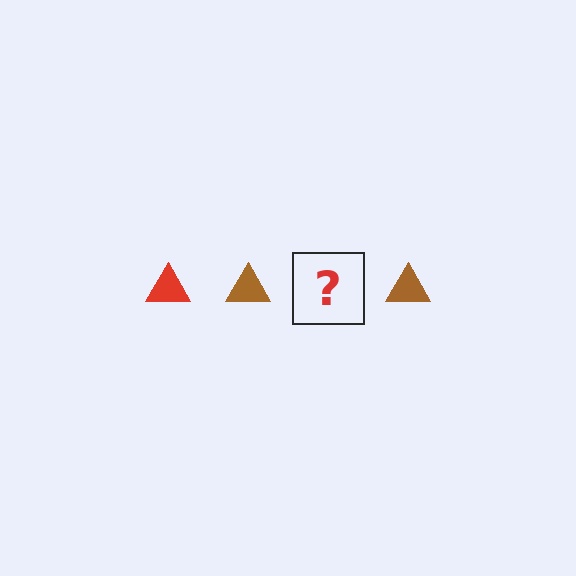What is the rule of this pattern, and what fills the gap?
The rule is that the pattern cycles through red, brown triangles. The gap should be filled with a red triangle.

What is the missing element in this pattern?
The missing element is a red triangle.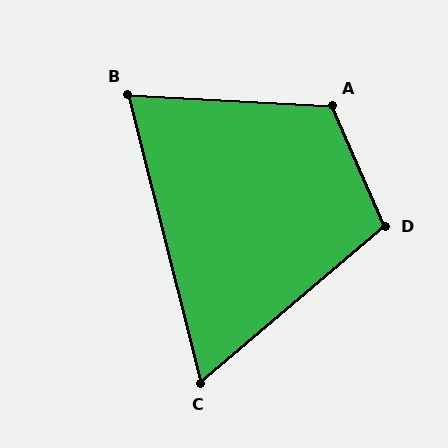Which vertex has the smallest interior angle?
C, at approximately 64 degrees.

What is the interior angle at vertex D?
Approximately 107 degrees (obtuse).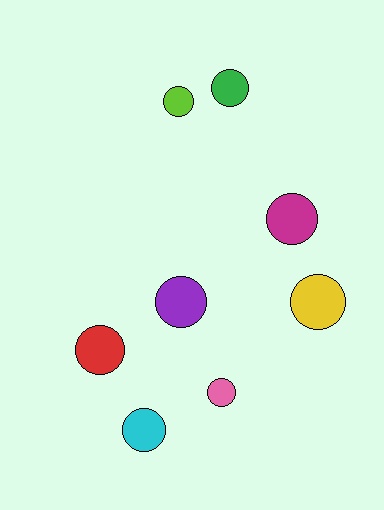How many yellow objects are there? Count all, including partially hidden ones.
There is 1 yellow object.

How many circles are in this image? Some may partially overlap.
There are 8 circles.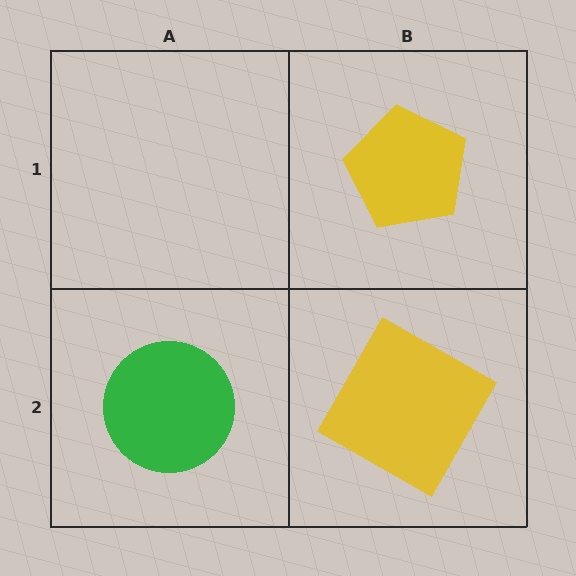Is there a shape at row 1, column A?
No, that cell is empty.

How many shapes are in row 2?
2 shapes.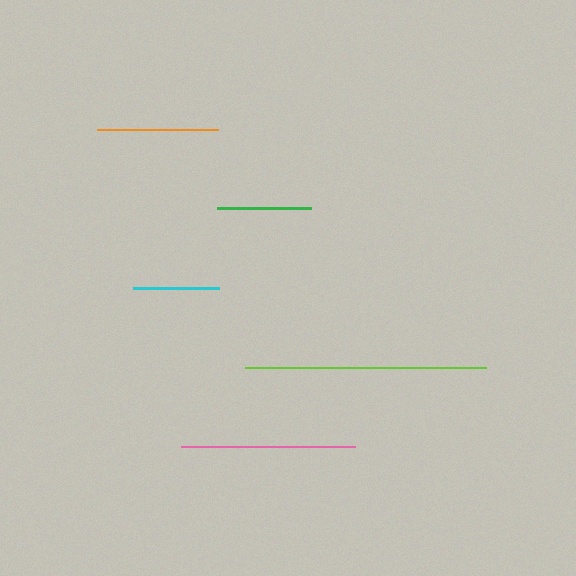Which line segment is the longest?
The lime line is the longest at approximately 240 pixels.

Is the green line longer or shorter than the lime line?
The lime line is longer than the green line.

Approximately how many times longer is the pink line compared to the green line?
The pink line is approximately 1.8 times the length of the green line.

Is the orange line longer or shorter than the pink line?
The pink line is longer than the orange line.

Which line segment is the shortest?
The cyan line is the shortest at approximately 86 pixels.